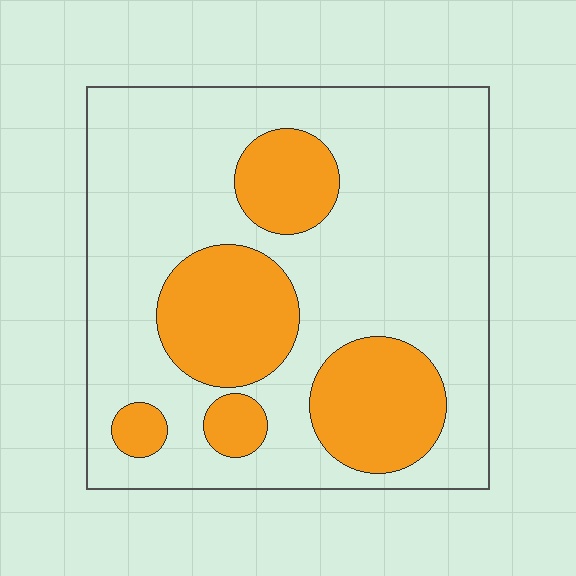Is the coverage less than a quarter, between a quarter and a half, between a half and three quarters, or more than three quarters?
Between a quarter and a half.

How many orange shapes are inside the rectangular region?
5.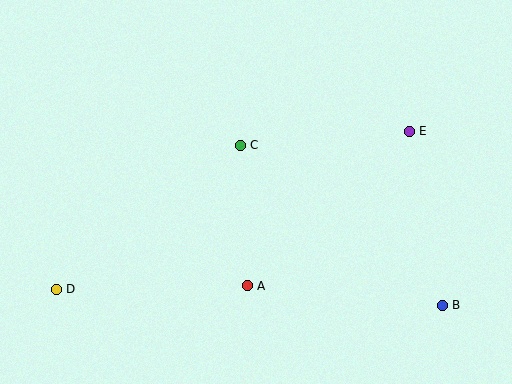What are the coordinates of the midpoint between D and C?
The midpoint between D and C is at (148, 217).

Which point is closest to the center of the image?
Point C at (240, 145) is closest to the center.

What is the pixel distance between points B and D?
The distance between B and D is 387 pixels.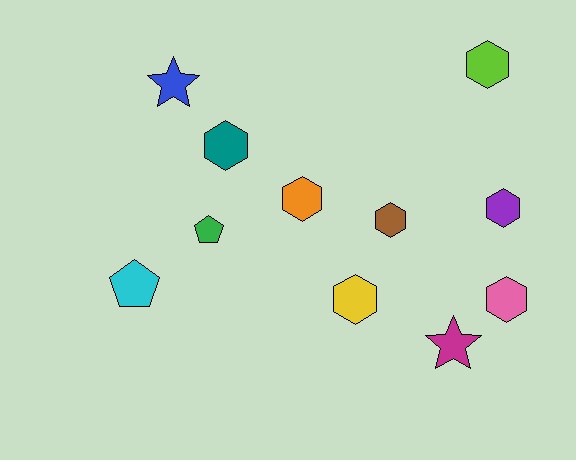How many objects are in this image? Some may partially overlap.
There are 11 objects.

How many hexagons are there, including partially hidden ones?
There are 7 hexagons.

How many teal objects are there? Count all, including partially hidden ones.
There is 1 teal object.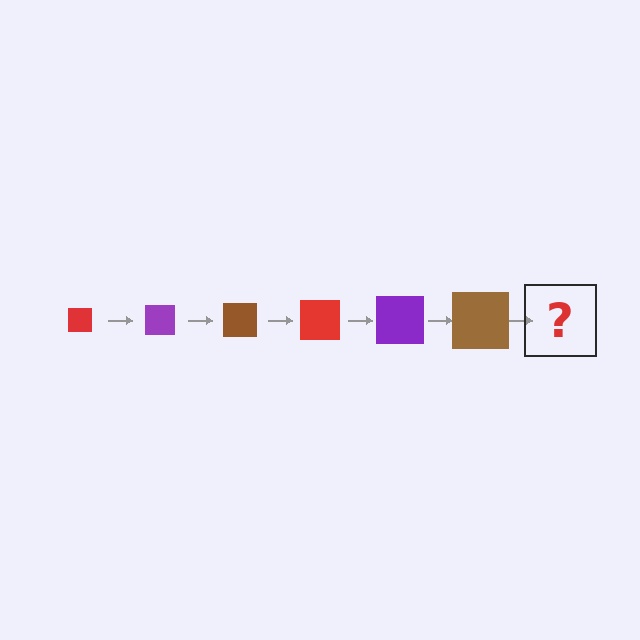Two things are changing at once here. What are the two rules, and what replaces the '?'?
The two rules are that the square grows larger each step and the color cycles through red, purple, and brown. The '?' should be a red square, larger than the previous one.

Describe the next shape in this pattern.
It should be a red square, larger than the previous one.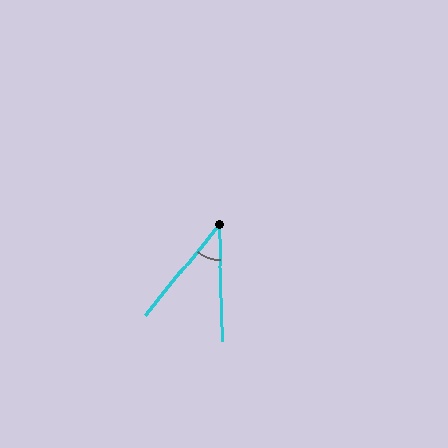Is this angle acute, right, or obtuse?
It is acute.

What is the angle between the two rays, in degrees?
Approximately 40 degrees.